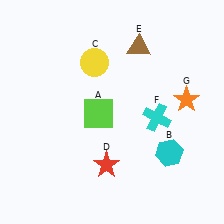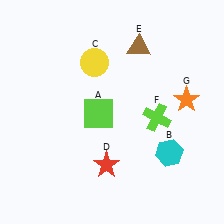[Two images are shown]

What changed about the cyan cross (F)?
In Image 1, F is cyan. In Image 2, it changed to lime.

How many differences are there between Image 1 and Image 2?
There is 1 difference between the two images.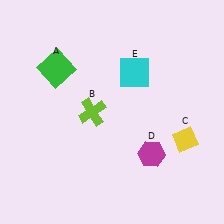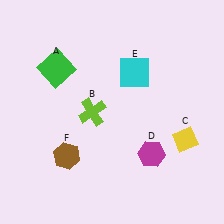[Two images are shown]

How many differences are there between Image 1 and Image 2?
There is 1 difference between the two images.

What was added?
A brown hexagon (F) was added in Image 2.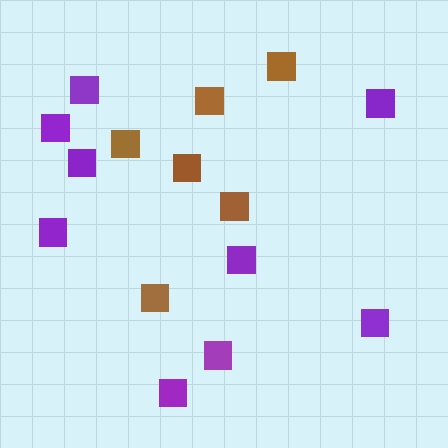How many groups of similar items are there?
There are 2 groups: one group of brown squares (6) and one group of purple squares (9).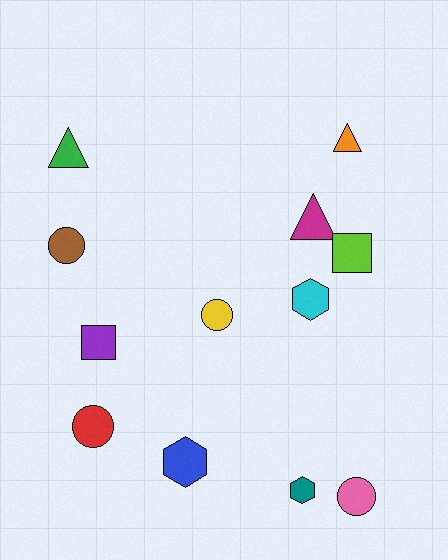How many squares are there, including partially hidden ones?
There are 2 squares.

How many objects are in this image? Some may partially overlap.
There are 12 objects.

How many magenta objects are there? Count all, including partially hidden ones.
There is 1 magenta object.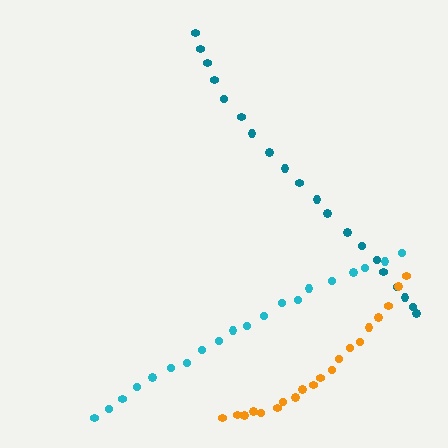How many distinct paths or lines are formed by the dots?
There are 3 distinct paths.